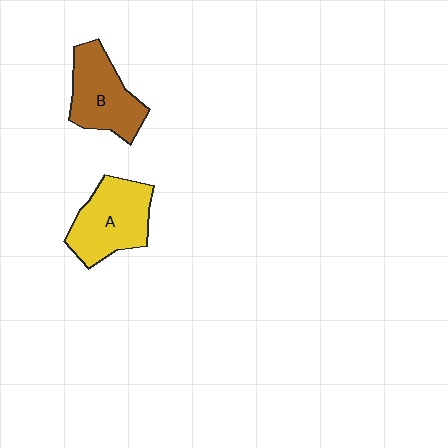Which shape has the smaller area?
Shape B (brown).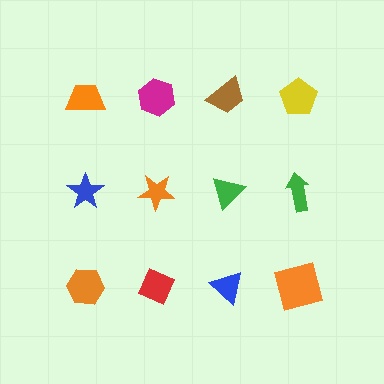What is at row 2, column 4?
A green arrow.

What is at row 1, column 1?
An orange trapezoid.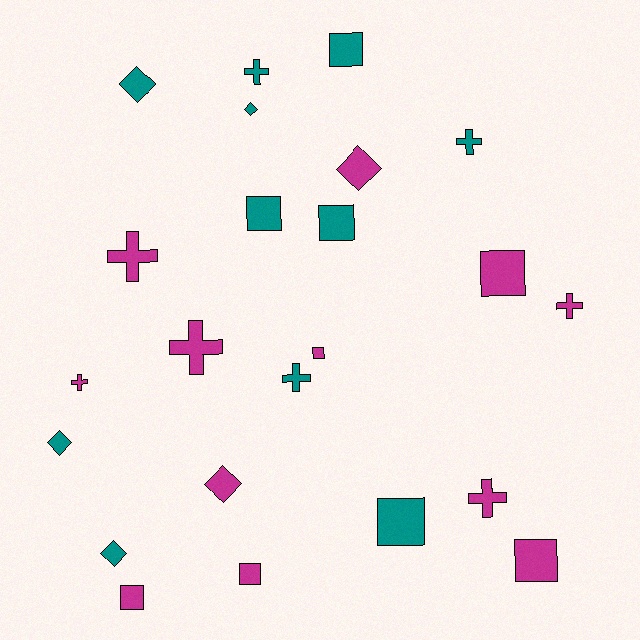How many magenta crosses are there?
There are 5 magenta crosses.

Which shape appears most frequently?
Square, with 9 objects.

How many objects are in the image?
There are 23 objects.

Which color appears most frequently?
Magenta, with 12 objects.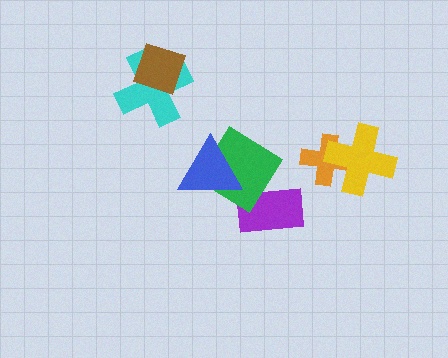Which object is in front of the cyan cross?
The brown diamond is in front of the cyan cross.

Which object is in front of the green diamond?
The blue triangle is in front of the green diamond.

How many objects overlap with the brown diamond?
1 object overlaps with the brown diamond.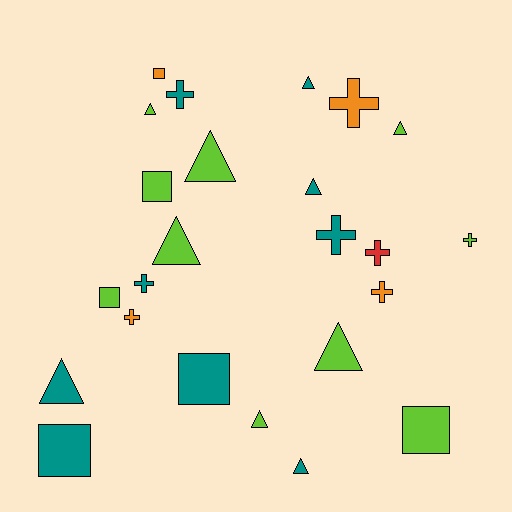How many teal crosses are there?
There are 3 teal crosses.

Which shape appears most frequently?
Triangle, with 10 objects.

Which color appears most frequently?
Lime, with 10 objects.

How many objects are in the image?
There are 24 objects.